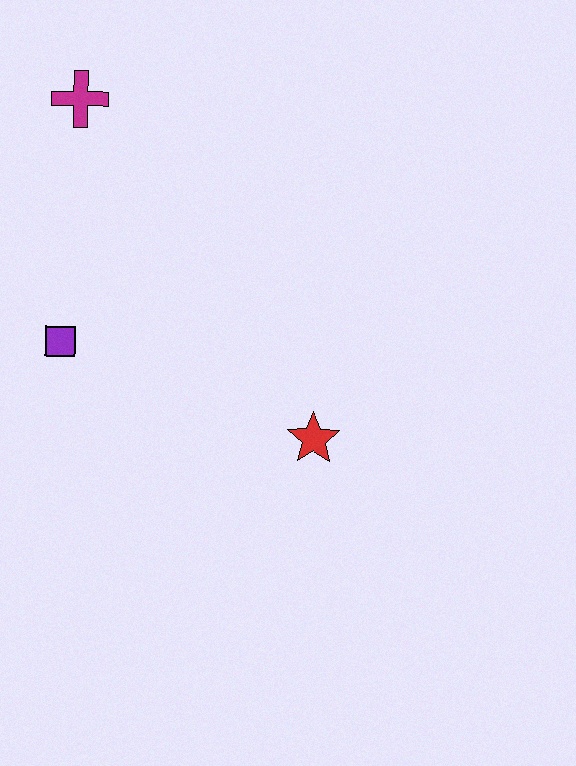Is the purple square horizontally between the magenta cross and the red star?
No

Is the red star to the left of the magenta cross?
No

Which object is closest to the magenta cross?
The purple square is closest to the magenta cross.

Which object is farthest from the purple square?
The red star is farthest from the purple square.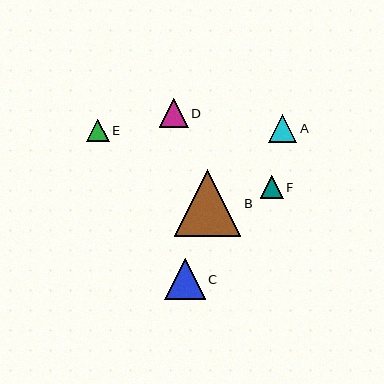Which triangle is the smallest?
Triangle F is the smallest with a size of approximately 22 pixels.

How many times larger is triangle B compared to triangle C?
Triangle B is approximately 1.6 times the size of triangle C.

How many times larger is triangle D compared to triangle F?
Triangle D is approximately 1.3 times the size of triangle F.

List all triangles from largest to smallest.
From largest to smallest: B, C, D, A, E, F.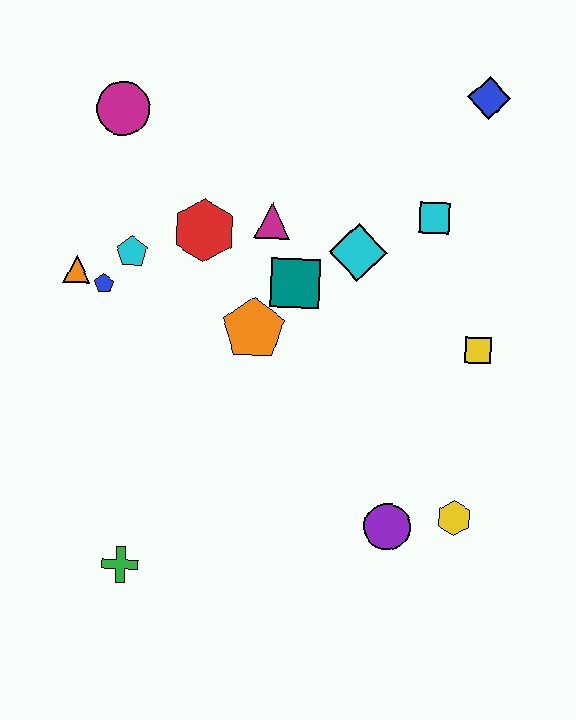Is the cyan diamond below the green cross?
No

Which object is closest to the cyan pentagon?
The blue pentagon is closest to the cyan pentagon.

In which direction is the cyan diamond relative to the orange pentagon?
The cyan diamond is to the right of the orange pentagon.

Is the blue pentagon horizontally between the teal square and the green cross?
No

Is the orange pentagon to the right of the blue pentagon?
Yes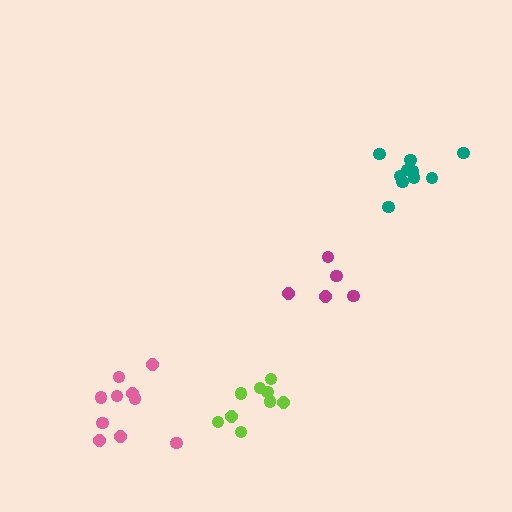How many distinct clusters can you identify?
There are 4 distinct clusters.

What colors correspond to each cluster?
The clusters are colored: teal, lime, magenta, pink.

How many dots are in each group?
Group 1: 10 dots, Group 2: 9 dots, Group 3: 5 dots, Group 4: 10 dots (34 total).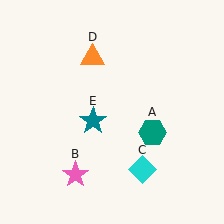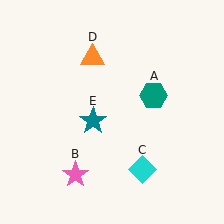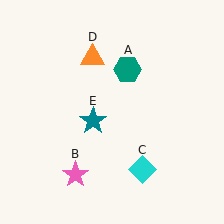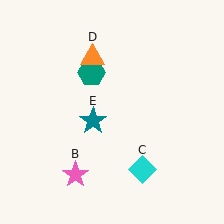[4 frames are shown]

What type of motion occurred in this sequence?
The teal hexagon (object A) rotated counterclockwise around the center of the scene.